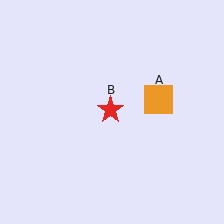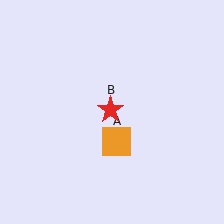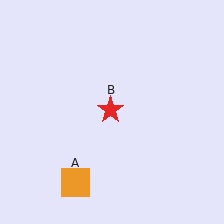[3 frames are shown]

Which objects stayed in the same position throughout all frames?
Red star (object B) remained stationary.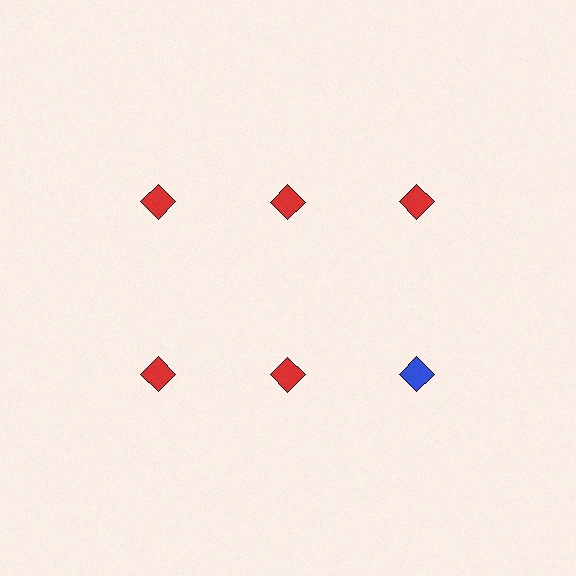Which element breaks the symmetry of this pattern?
The blue diamond in the second row, center column breaks the symmetry. All other shapes are red diamonds.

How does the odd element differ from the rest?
It has a different color: blue instead of red.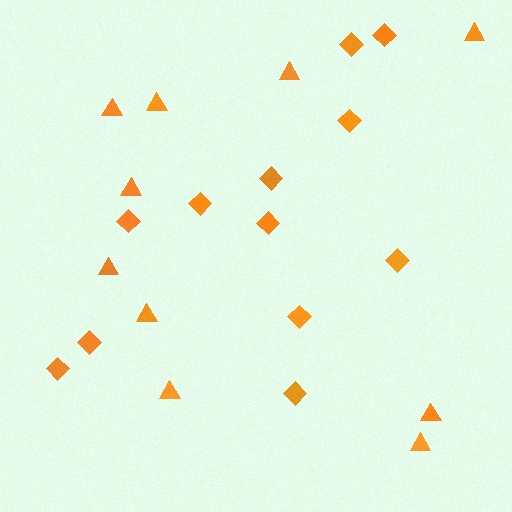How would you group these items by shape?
There are 2 groups: one group of diamonds (12) and one group of triangles (10).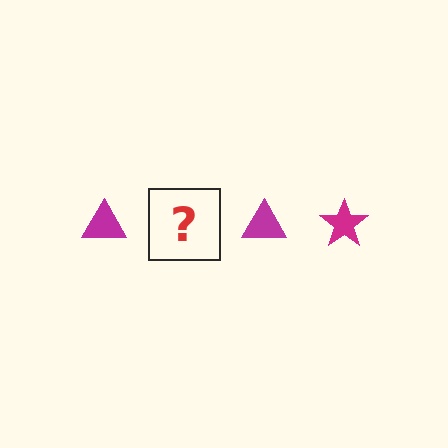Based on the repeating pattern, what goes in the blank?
The blank should be a magenta star.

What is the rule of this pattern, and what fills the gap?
The rule is that the pattern cycles through triangle, star shapes in magenta. The gap should be filled with a magenta star.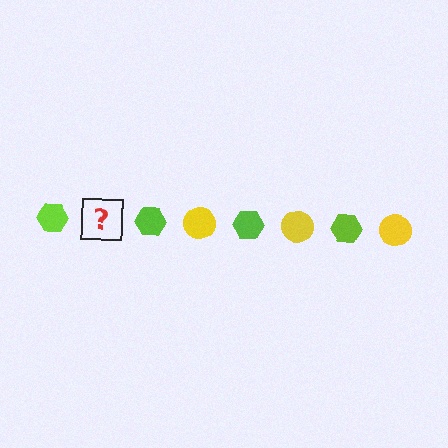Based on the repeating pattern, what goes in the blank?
The blank should be a yellow circle.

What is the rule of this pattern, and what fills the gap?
The rule is that the pattern alternates between lime hexagon and yellow circle. The gap should be filled with a yellow circle.